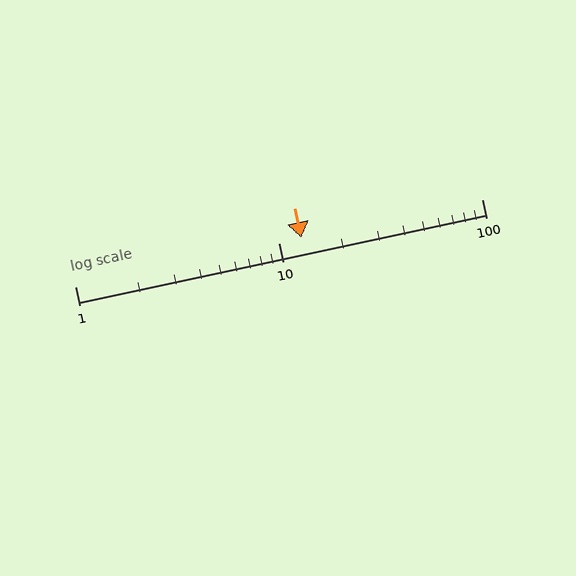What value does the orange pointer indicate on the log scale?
The pointer indicates approximately 13.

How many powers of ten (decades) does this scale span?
The scale spans 2 decades, from 1 to 100.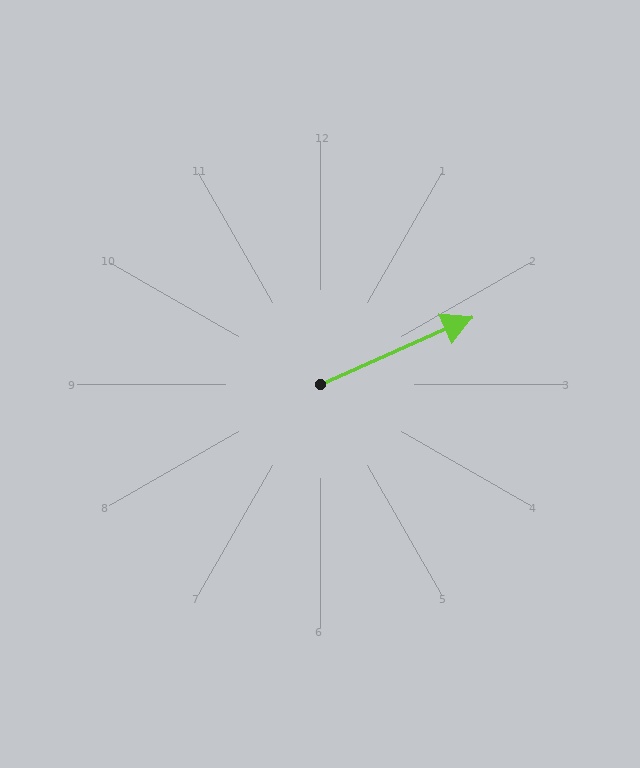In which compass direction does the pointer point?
Northeast.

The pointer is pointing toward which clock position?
Roughly 2 o'clock.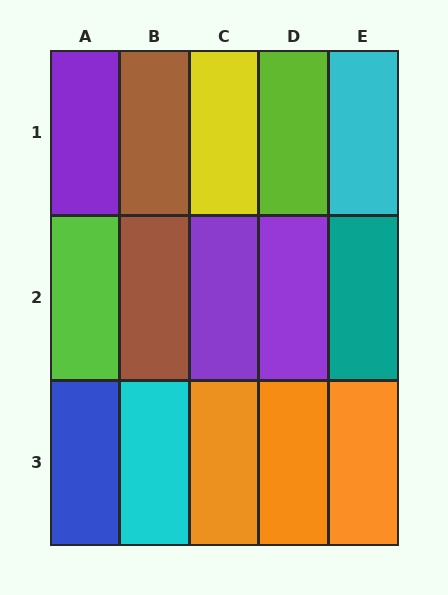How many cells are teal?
1 cell is teal.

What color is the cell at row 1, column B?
Brown.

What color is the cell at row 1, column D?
Lime.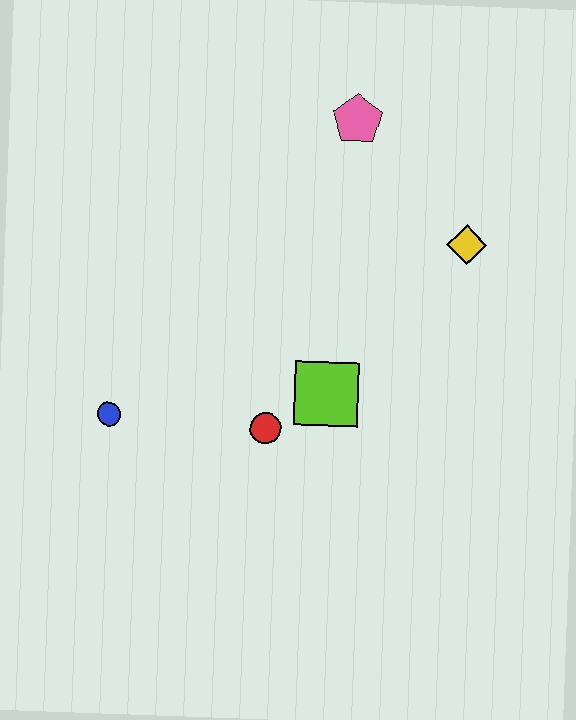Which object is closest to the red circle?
The lime square is closest to the red circle.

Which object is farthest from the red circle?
The pink pentagon is farthest from the red circle.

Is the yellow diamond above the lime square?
Yes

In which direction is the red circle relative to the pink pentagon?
The red circle is below the pink pentagon.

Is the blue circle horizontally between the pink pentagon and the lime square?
No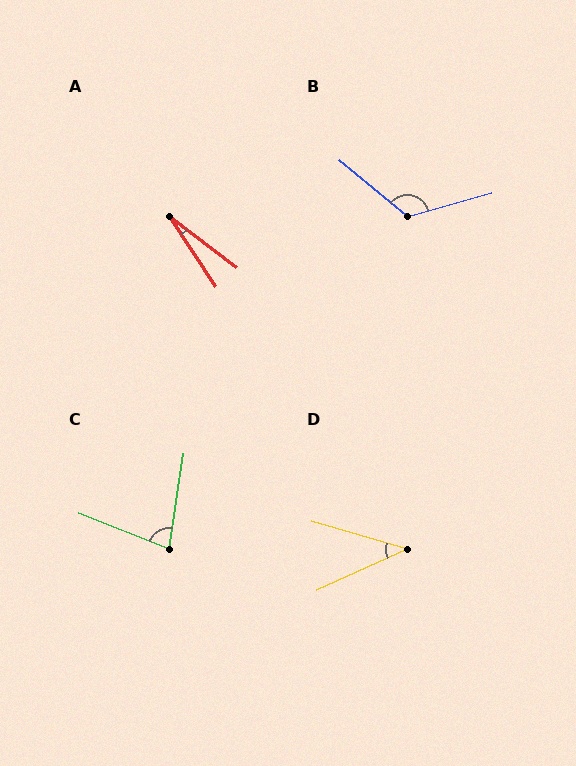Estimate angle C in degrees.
Approximately 77 degrees.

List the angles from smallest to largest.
A (19°), D (41°), C (77°), B (125°).